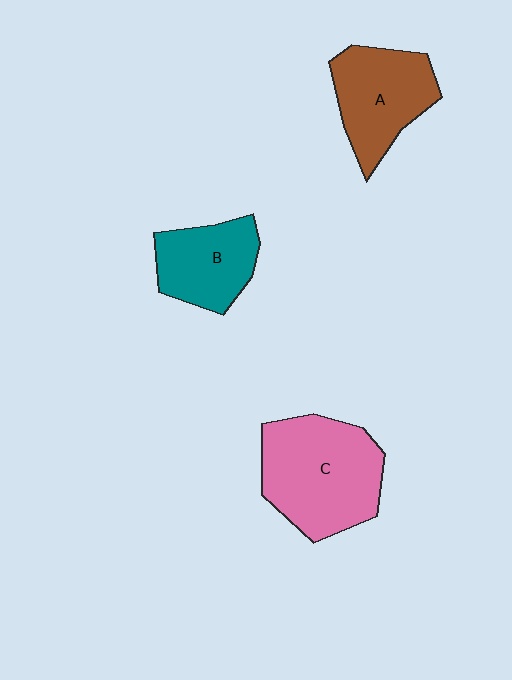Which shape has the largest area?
Shape C (pink).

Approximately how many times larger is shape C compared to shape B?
Approximately 1.6 times.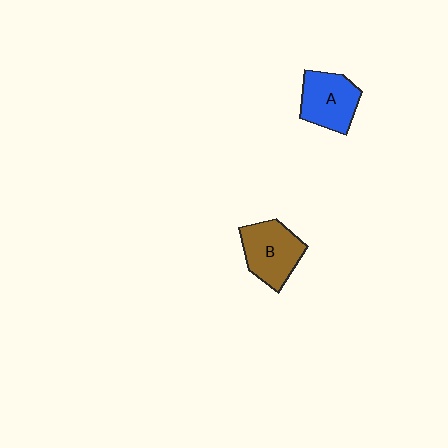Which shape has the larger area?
Shape B (brown).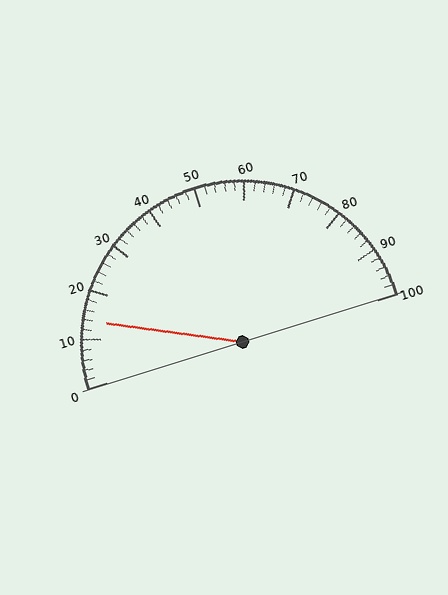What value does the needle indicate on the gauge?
The needle indicates approximately 14.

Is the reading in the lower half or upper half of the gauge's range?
The reading is in the lower half of the range (0 to 100).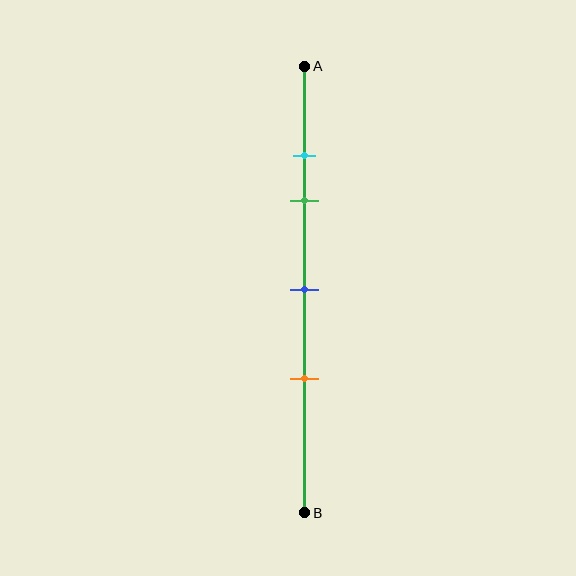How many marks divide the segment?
There are 4 marks dividing the segment.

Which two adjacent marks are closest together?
The cyan and green marks are the closest adjacent pair.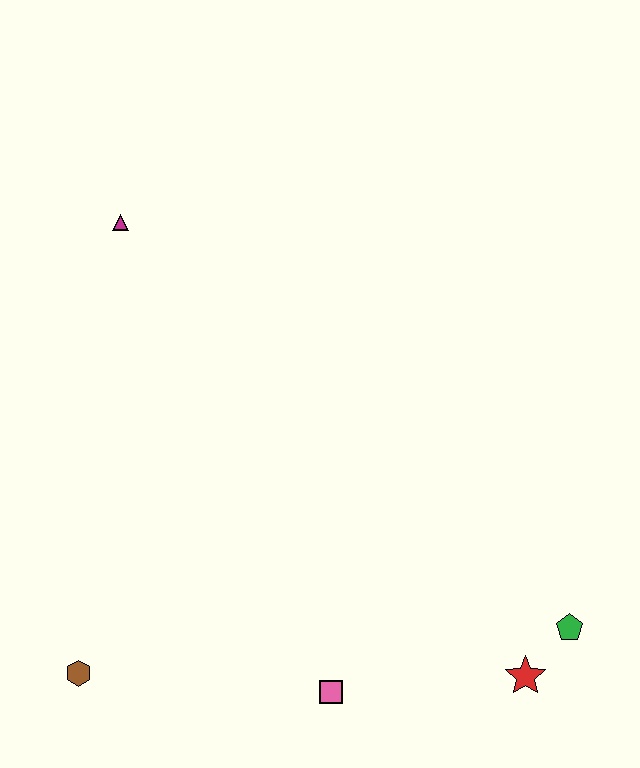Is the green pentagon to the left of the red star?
No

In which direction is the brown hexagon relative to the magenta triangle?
The brown hexagon is below the magenta triangle.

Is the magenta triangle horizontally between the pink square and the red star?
No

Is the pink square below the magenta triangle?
Yes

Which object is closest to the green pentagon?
The red star is closest to the green pentagon.